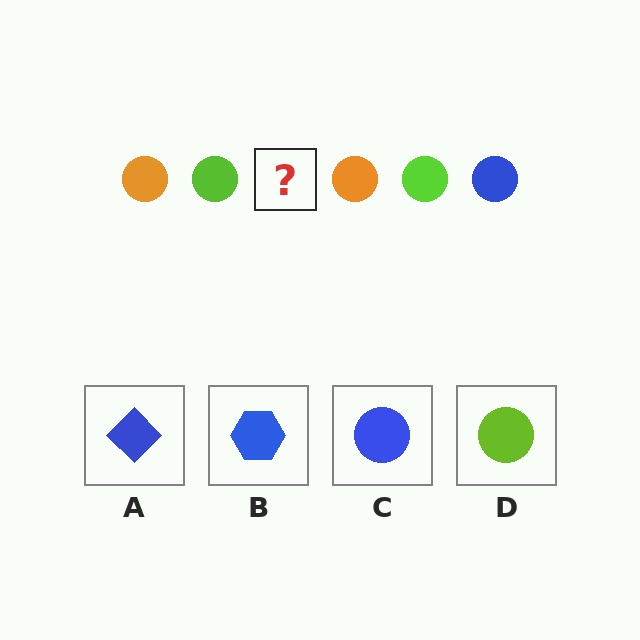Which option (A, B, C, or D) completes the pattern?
C.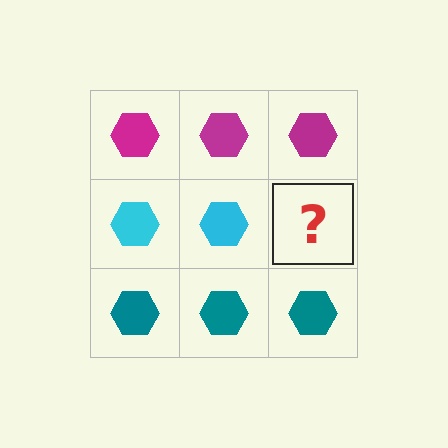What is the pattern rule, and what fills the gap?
The rule is that each row has a consistent color. The gap should be filled with a cyan hexagon.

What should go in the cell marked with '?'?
The missing cell should contain a cyan hexagon.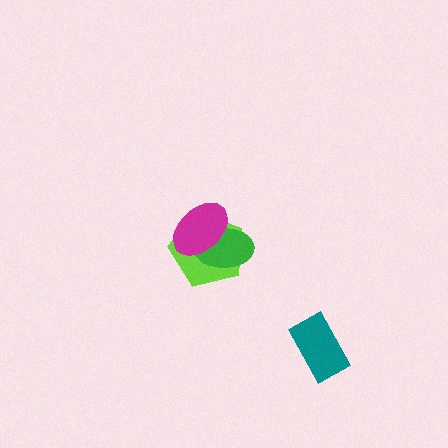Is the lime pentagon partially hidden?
Yes, it is partially covered by another shape.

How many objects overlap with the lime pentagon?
2 objects overlap with the lime pentagon.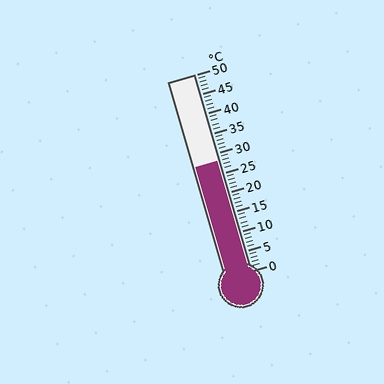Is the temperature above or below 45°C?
The temperature is below 45°C.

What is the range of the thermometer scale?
The thermometer scale ranges from 0°C to 50°C.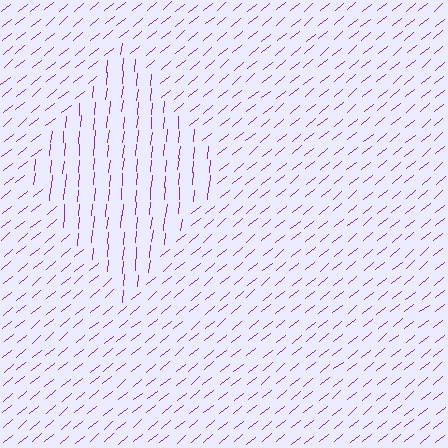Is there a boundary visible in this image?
Yes, there is a texture boundary formed by a change in line orientation.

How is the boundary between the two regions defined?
The boundary is defined purely by a change in line orientation (approximately 45 degrees difference). All lines are the same color and thickness.